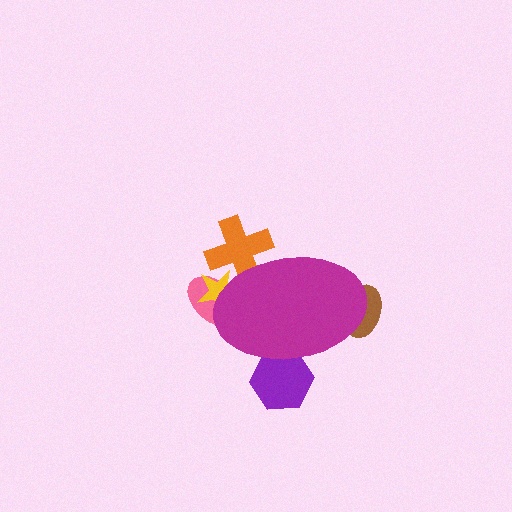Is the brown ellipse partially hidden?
Yes, the brown ellipse is partially hidden behind the magenta ellipse.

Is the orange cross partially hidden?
Yes, the orange cross is partially hidden behind the magenta ellipse.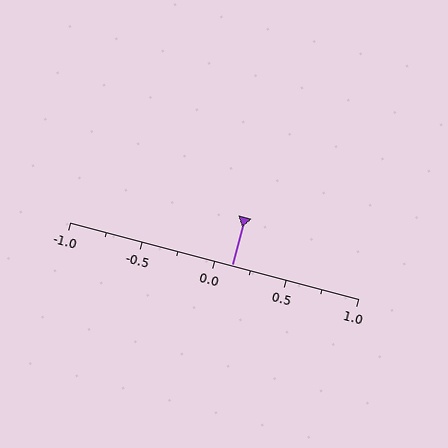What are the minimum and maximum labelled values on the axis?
The axis runs from -1.0 to 1.0.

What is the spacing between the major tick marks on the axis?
The major ticks are spaced 0.5 apart.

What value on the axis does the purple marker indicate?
The marker indicates approximately 0.12.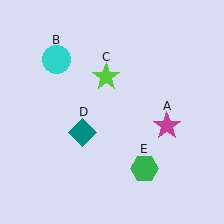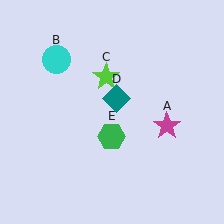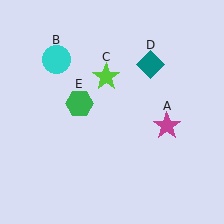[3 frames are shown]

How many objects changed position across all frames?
2 objects changed position: teal diamond (object D), green hexagon (object E).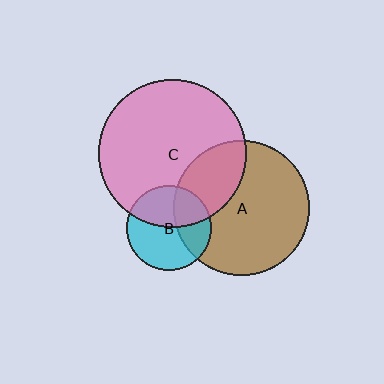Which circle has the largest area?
Circle C (pink).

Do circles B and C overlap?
Yes.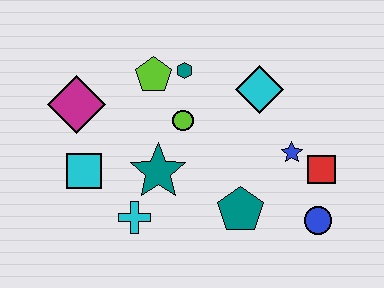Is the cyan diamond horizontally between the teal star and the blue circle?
Yes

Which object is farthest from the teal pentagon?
The magenta diamond is farthest from the teal pentagon.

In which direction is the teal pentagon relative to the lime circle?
The teal pentagon is below the lime circle.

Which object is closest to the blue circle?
The red square is closest to the blue circle.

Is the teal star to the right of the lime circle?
No